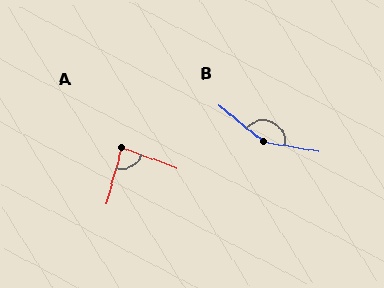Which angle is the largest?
B, at approximately 150 degrees.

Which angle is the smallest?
A, at approximately 85 degrees.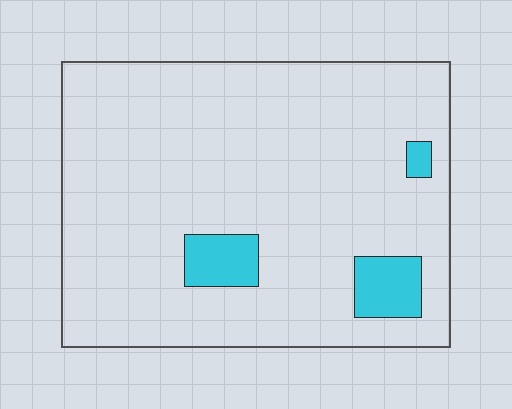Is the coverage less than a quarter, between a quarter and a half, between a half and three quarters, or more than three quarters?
Less than a quarter.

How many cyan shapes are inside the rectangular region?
3.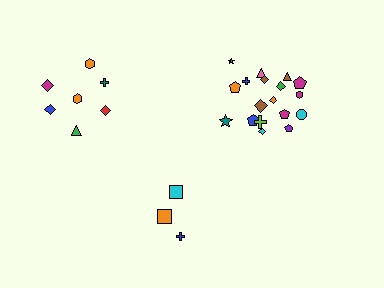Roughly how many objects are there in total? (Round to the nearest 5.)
Roughly 30 objects in total.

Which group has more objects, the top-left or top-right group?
The top-right group.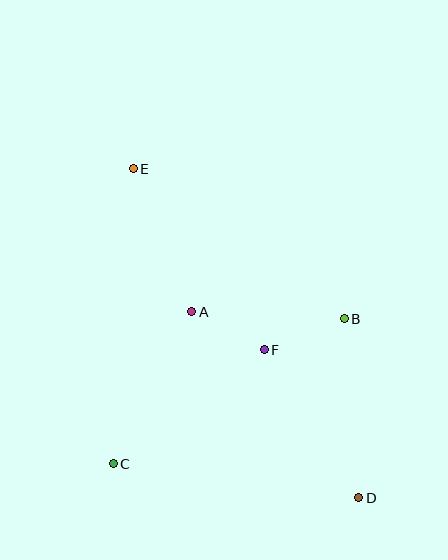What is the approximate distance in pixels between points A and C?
The distance between A and C is approximately 171 pixels.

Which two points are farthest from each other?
Points D and E are farthest from each other.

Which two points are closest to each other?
Points A and F are closest to each other.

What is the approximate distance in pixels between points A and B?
The distance between A and B is approximately 153 pixels.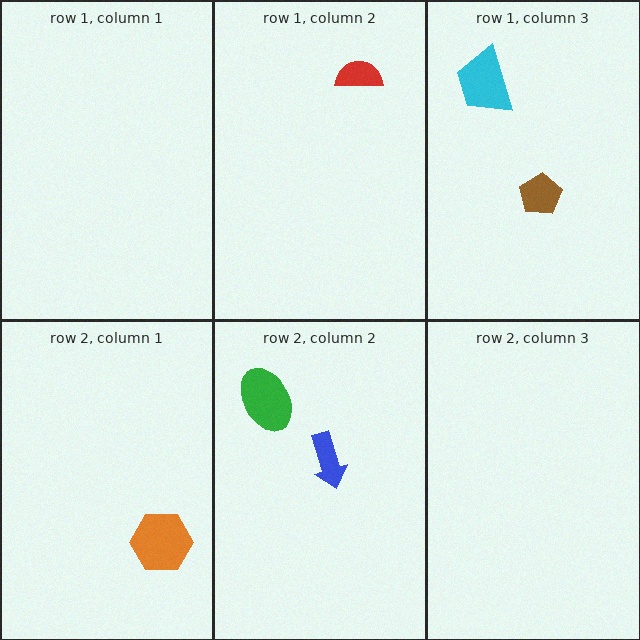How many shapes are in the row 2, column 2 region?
2.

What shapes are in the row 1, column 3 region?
The cyan trapezoid, the brown pentagon.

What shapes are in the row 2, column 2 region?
The blue arrow, the green ellipse.